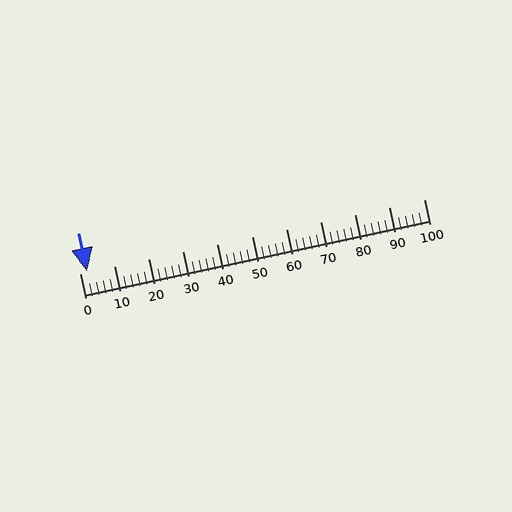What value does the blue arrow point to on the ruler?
The blue arrow points to approximately 2.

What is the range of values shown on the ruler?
The ruler shows values from 0 to 100.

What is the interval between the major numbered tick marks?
The major tick marks are spaced 10 units apart.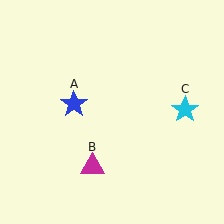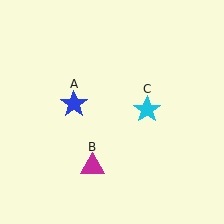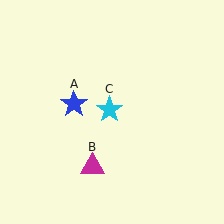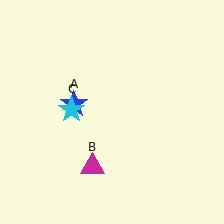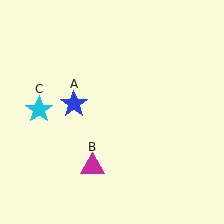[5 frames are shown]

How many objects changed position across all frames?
1 object changed position: cyan star (object C).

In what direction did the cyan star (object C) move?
The cyan star (object C) moved left.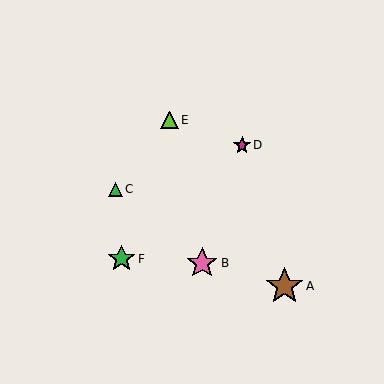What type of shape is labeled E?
Shape E is a lime triangle.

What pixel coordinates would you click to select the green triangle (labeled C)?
Click at (115, 189) to select the green triangle C.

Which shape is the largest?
The brown star (labeled A) is the largest.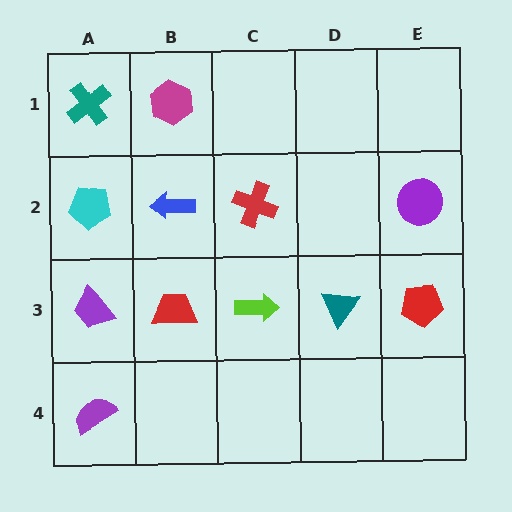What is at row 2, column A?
A cyan pentagon.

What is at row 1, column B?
A magenta hexagon.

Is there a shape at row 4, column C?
No, that cell is empty.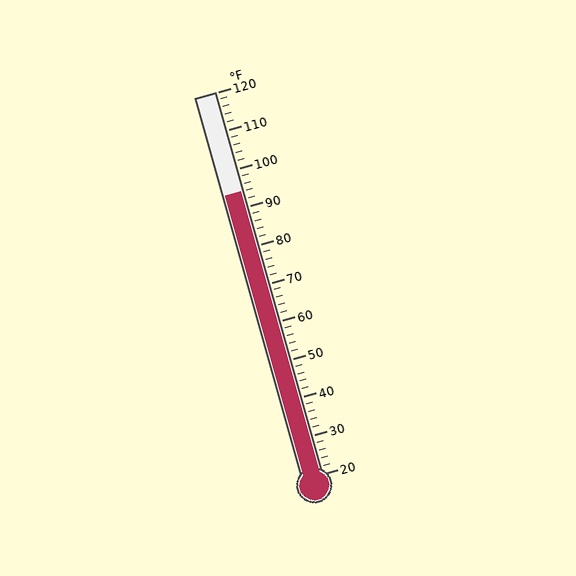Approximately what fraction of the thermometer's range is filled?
The thermometer is filled to approximately 75% of its range.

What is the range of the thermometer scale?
The thermometer scale ranges from 20°F to 120°F.